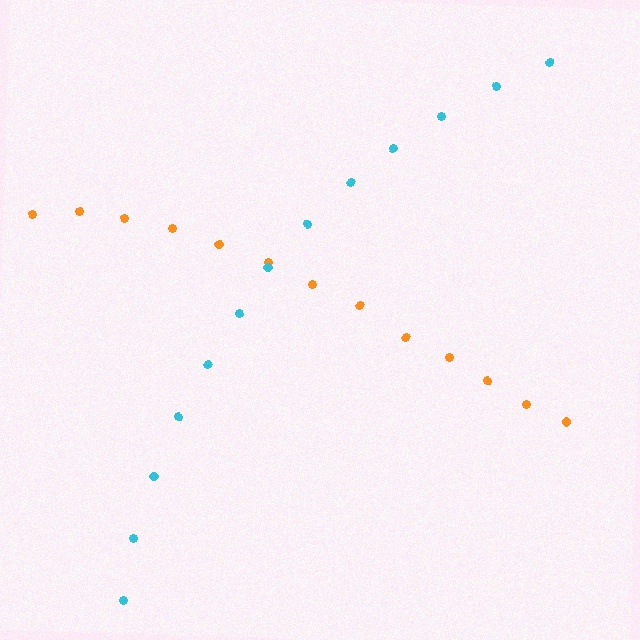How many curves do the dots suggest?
There are 2 distinct paths.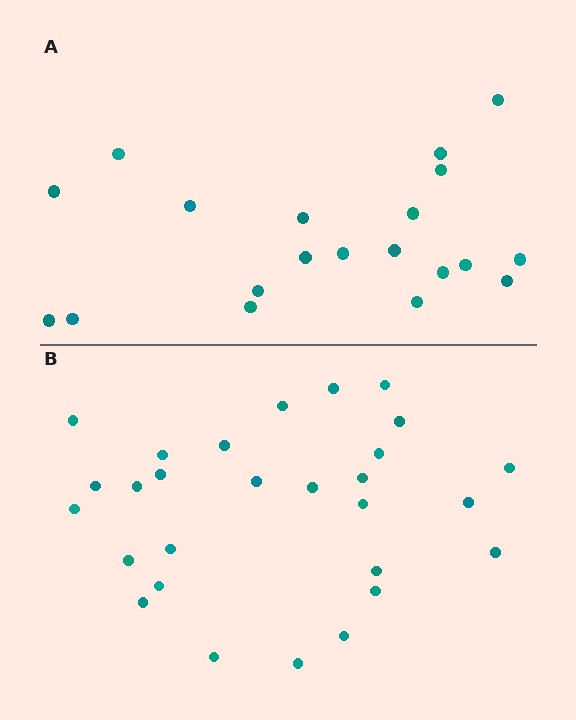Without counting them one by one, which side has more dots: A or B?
Region B (the bottom region) has more dots.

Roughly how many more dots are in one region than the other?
Region B has roughly 8 or so more dots than region A.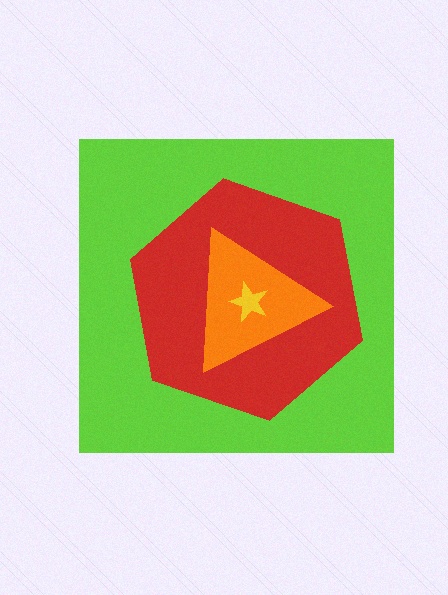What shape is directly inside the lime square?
The red hexagon.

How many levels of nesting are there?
4.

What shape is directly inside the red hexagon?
The orange triangle.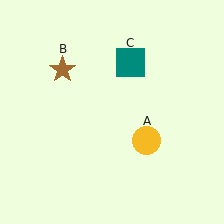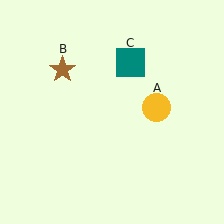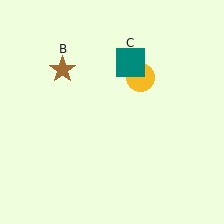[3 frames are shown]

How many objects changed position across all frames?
1 object changed position: yellow circle (object A).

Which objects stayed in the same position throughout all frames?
Brown star (object B) and teal square (object C) remained stationary.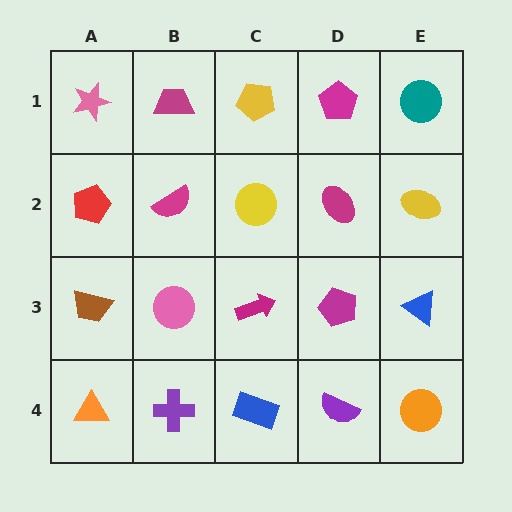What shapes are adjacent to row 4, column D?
A magenta pentagon (row 3, column D), a blue rectangle (row 4, column C), an orange circle (row 4, column E).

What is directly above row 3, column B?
A magenta semicircle.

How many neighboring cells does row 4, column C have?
3.